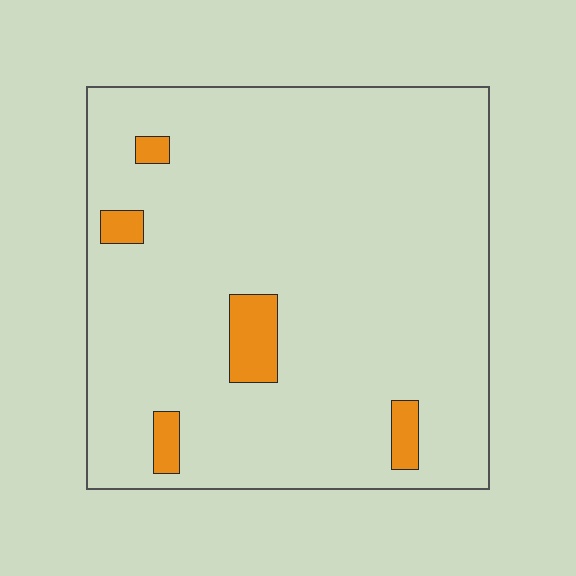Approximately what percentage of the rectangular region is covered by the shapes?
Approximately 5%.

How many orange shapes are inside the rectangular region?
5.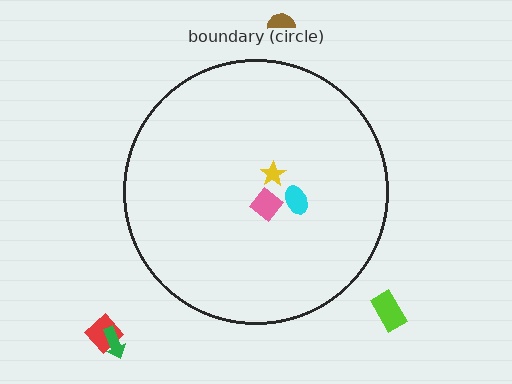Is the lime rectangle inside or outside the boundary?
Outside.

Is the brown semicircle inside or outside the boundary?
Outside.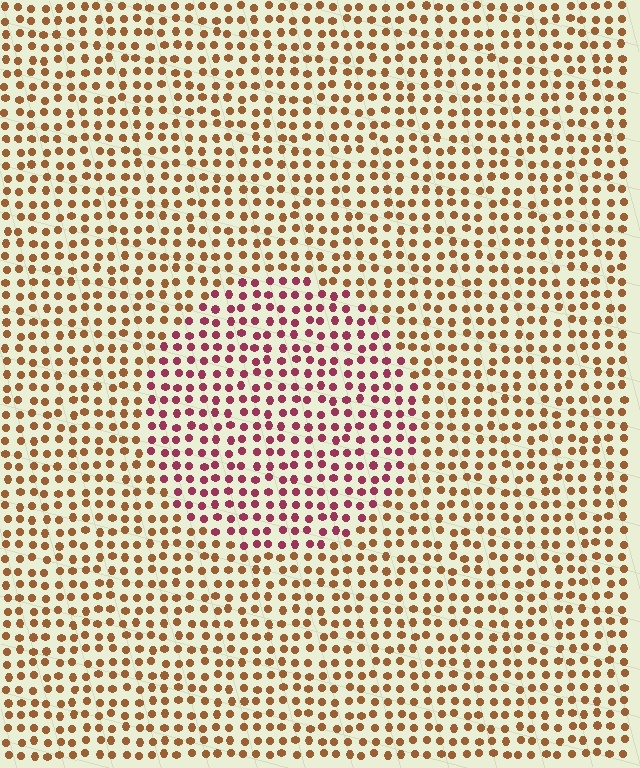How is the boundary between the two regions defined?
The boundary is defined purely by a slight shift in hue (about 47 degrees). Spacing, size, and orientation are identical on both sides.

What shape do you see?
I see a circle.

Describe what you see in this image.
The image is filled with small brown elements in a uniform arrangement. A circle-shaped region is visible where the elements are tinted to a slightly different hue, forming a subtle color boundary.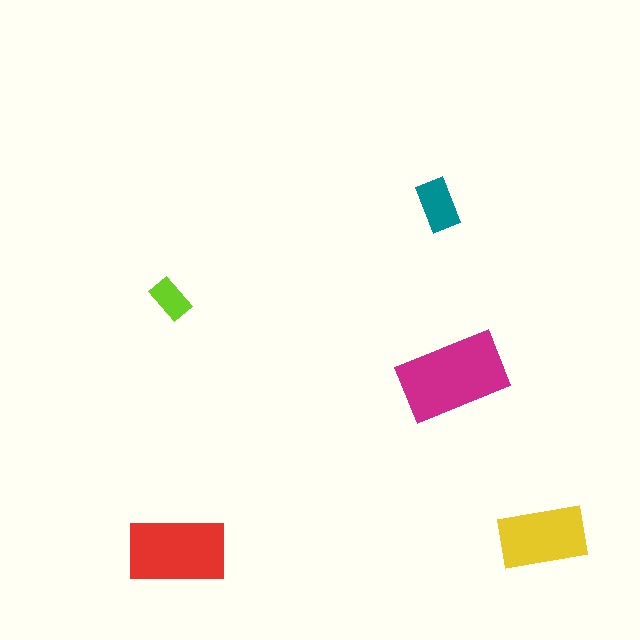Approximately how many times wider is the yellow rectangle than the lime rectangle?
About 2 times wider.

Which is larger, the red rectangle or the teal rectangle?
The red one.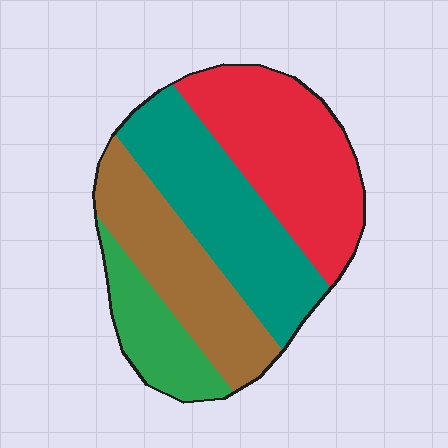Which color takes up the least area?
Green, at roughly 15%.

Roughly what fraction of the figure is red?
Red takes up about one third (1/3) of the figure.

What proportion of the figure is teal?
Teal covers around 30% of the figure.